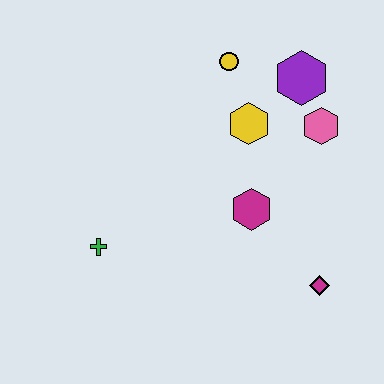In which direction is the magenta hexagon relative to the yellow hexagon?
The magenta hexagon is below the yellow hexagon.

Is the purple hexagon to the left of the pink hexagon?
Yes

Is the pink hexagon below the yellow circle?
Yes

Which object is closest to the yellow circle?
The yellow hexagon is closest to the yellow circle.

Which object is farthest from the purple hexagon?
The green cross is farthest from the purple hexagon.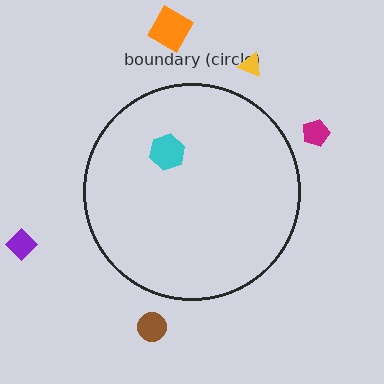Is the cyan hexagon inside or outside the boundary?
Inside.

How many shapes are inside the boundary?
1 inside, 5 outside.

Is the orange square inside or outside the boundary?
Outside.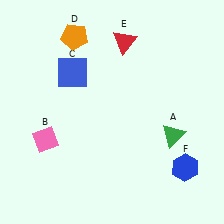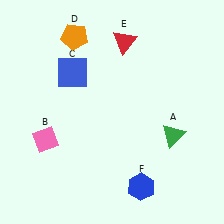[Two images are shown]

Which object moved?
The blue hexagon (F) moved left.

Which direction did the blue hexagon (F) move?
The blue hexagon (F) moved left.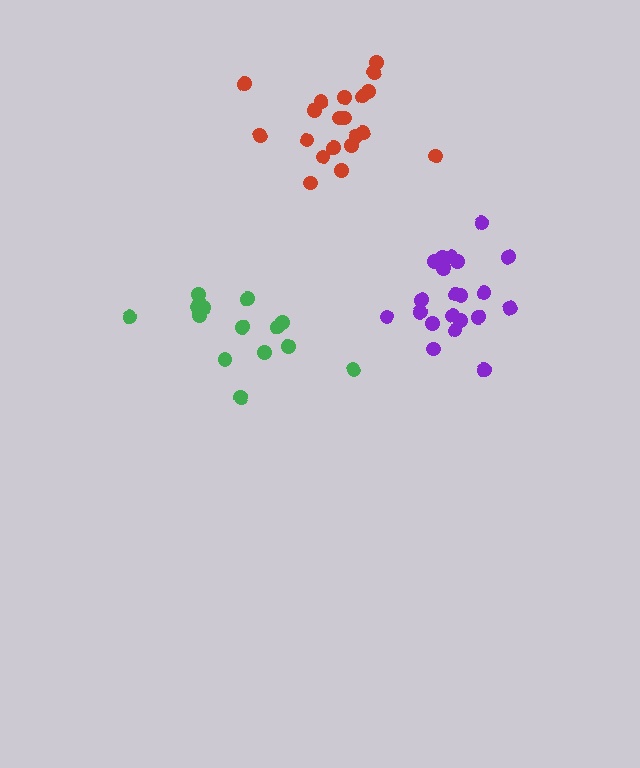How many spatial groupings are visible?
There are 3 spatial groupings.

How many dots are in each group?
Group 1: 21 dots, Group 2: 15 dots, Group 3: 20 dots (56 total).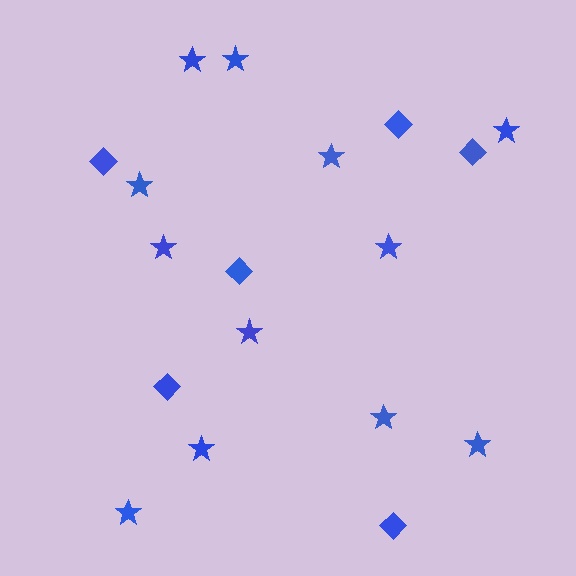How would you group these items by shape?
There are 2 groups: one group of diamonds (6) and one group of stars (12).